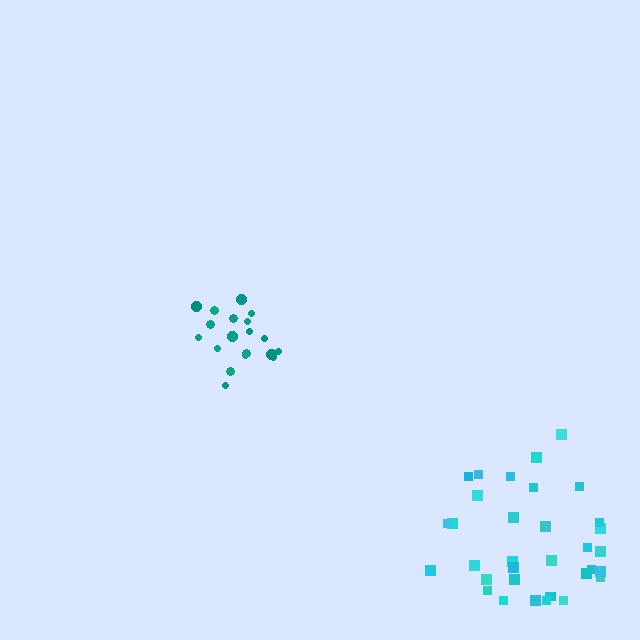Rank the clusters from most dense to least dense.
teal, cyan.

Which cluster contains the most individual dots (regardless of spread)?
Cyan (34).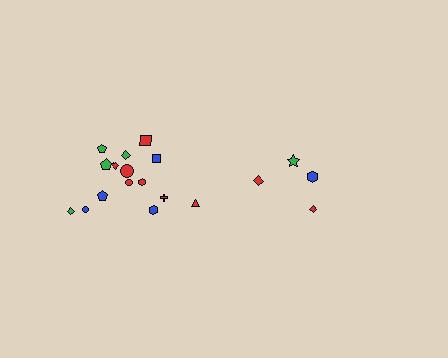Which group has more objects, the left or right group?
The left group.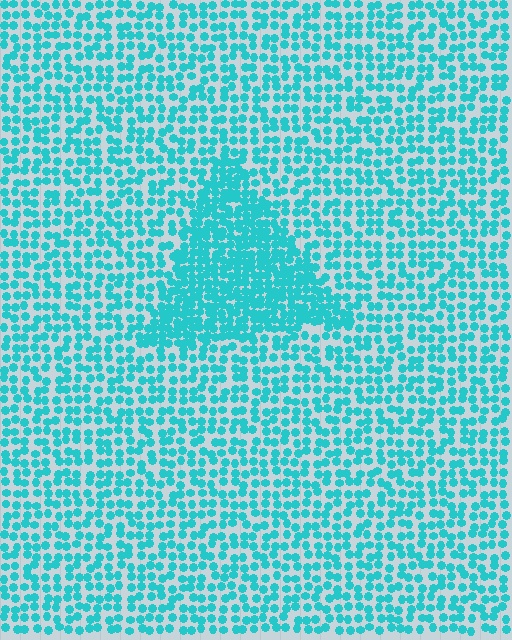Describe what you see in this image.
The image contains small cyan elements arranged at two different densities. A triangle-shaped region is visible where the elements are more densely packed than the surrounding area.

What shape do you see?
I see a triangle.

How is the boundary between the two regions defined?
The boundary is defined by a change in element density (approximately 1.9x ratio). All elements are the same color, size, and shape.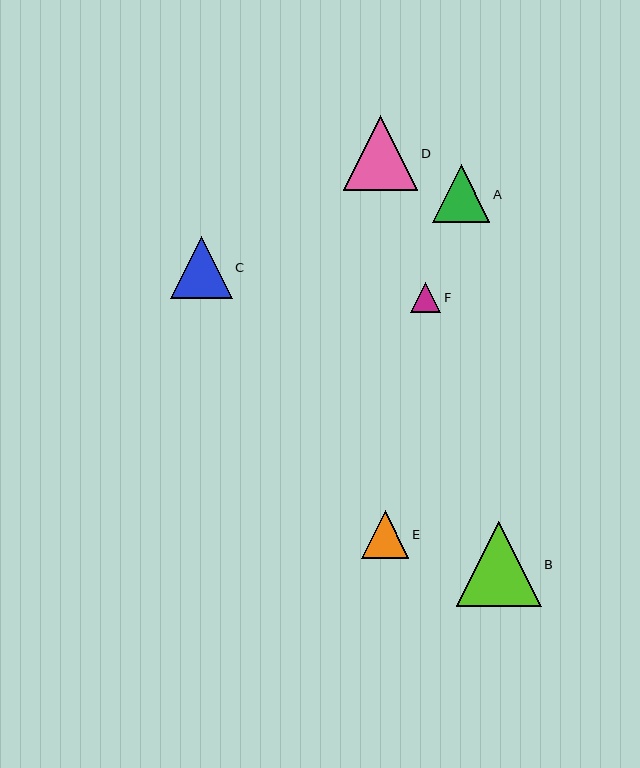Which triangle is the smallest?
Triangle F is the smallest with a size of approximately 30 pixels.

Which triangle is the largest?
Triangle B is the largest with a size of approximately 85 pixels.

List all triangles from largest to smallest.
From largest to smallest: B, D, C, A, E, F.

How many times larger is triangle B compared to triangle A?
Triangle B is approximately 1.5 times the size of triangle A.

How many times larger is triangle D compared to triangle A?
Triangle D is approximately 1.3 times the size of triangle A.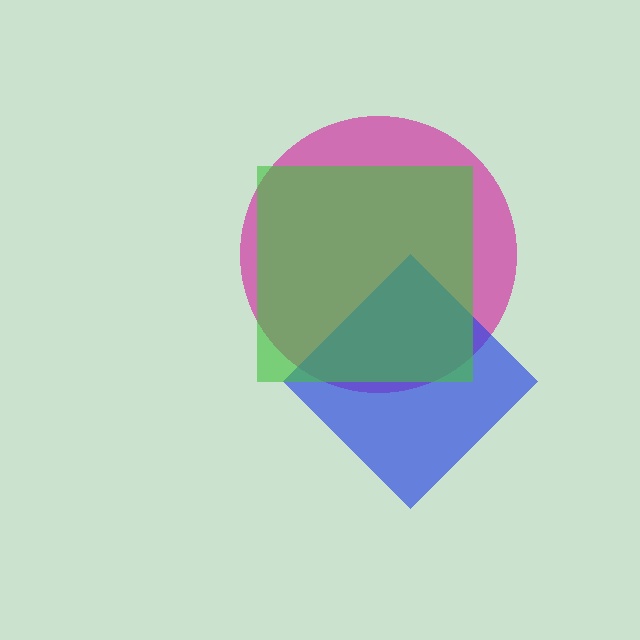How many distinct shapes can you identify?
There are 3 distinct shapes: a magenta circle, a blue diamond, a green square.